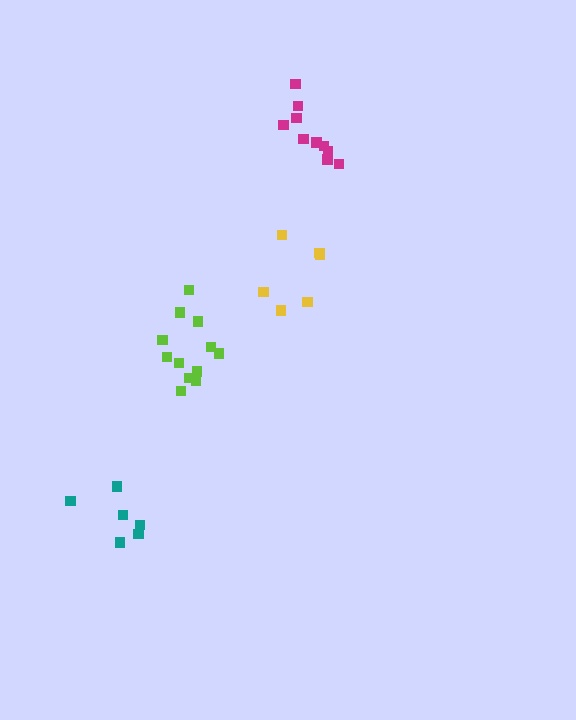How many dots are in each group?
Group 1: 6 dots, Group 2: 6 dots, Group 3: 10 dots, Group 4: 12 dots (34 total).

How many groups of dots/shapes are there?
There are 4 groups.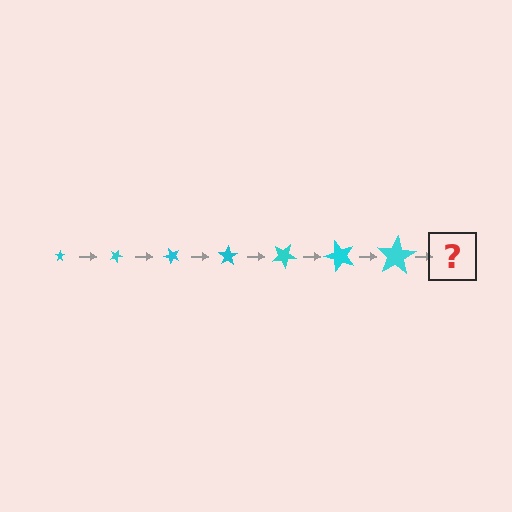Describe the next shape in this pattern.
It should be a star, larger than the previous one and rotated 175 degrees from the start.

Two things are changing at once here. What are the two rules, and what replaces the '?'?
The two rules are that the star grows larger each step and it rotates 25 degrees each step. The '?' should be a star, larger than the previous one and rotated 175 degrees from the start.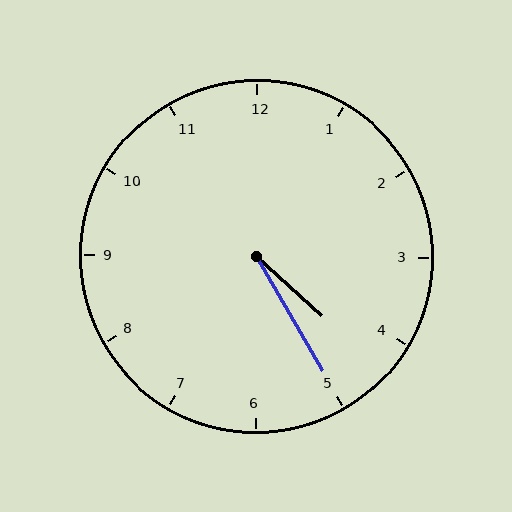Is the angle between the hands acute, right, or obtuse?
It is acute.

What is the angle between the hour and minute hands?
Approximately 18 degrees.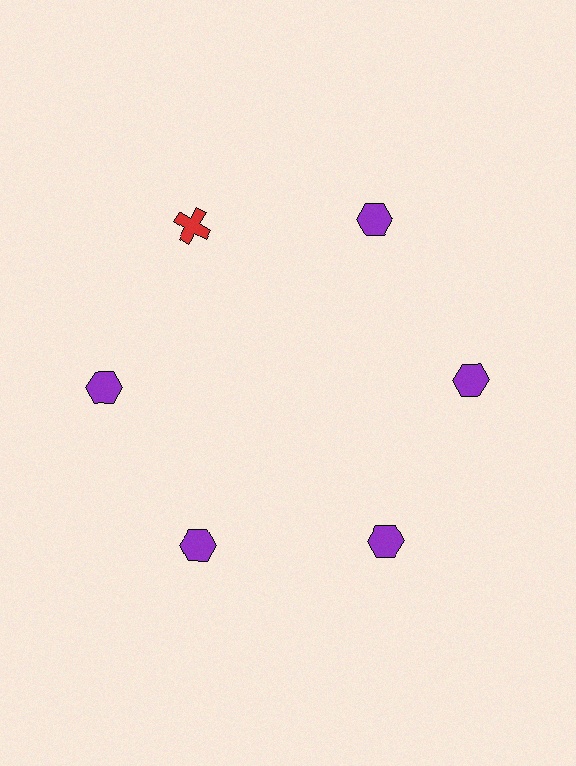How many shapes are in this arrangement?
There are 6 shapes arranged in a ring pattern.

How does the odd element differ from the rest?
It differs in both color (red instead of purple) and shape (cross instead of hexagon).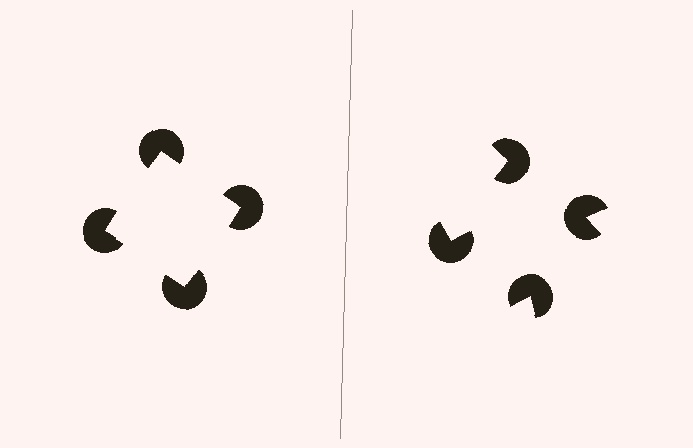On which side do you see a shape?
An illusory square appears on the left side. On the right side the wedge cuts are rotated, so no coherent shape forms.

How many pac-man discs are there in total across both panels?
8 — 4 on each side.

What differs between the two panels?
The pac-man discs are positioned identically on both sides; only the wedge orientations differ. On the left they align to a square; on the right they are misaligned.